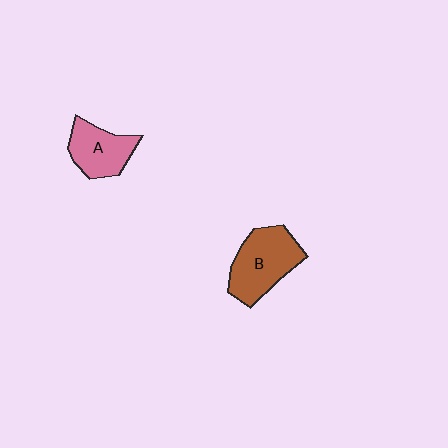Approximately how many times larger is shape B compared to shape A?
Approximately 1.4 times.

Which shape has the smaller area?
Shape A (pink).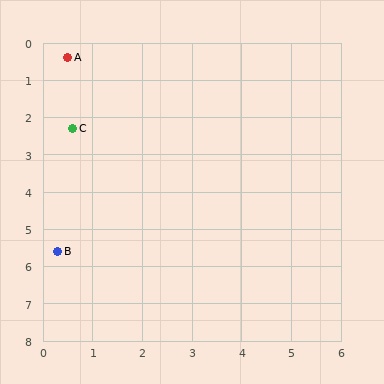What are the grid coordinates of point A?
Point A is at approximately (0.5, 0.4).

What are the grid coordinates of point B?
Point B is at approximately (0.3, 5.6).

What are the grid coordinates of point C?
Point C is at approximately (0.6, 2.3).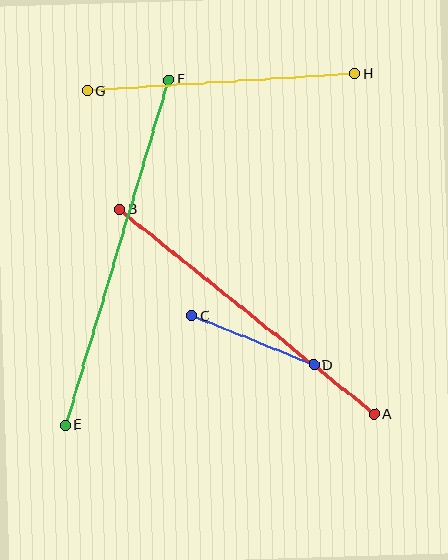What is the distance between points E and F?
The distance is approximately 360 pixels.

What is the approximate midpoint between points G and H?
The midpoint is at approximately (221, 82) pixels.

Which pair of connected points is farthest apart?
Points E and F are farthest apart.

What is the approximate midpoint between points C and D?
The midpoint is at approximately (253, 340) pixels.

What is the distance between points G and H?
The distance is approximately 267 pixels.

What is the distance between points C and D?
The distance is approximately 132 pixels.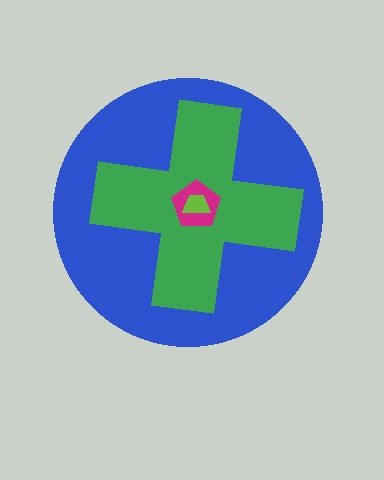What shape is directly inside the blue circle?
The green cross.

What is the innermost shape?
The lime trapezoid.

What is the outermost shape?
The blue circle.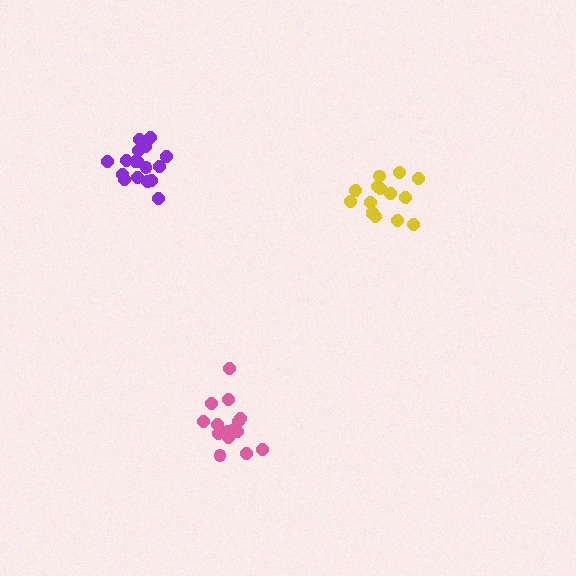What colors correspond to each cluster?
The clusters are colored: yellow, purple, pink.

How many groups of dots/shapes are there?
There are 3 groups.